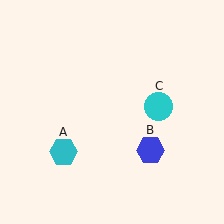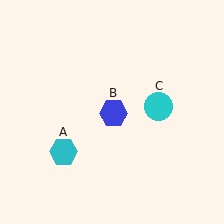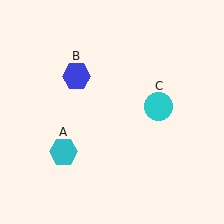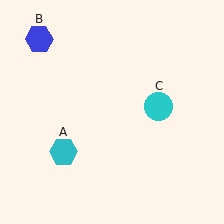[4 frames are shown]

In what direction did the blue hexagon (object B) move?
The blue hexagon (object B) moved up and to the left.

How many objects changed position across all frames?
1 object changed position: blue hexagon (object B).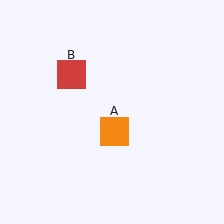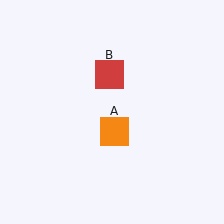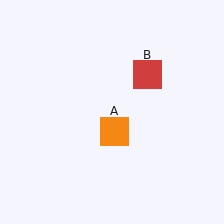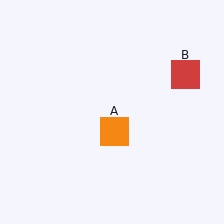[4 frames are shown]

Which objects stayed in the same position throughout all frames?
Orange square (object A) remained stationary.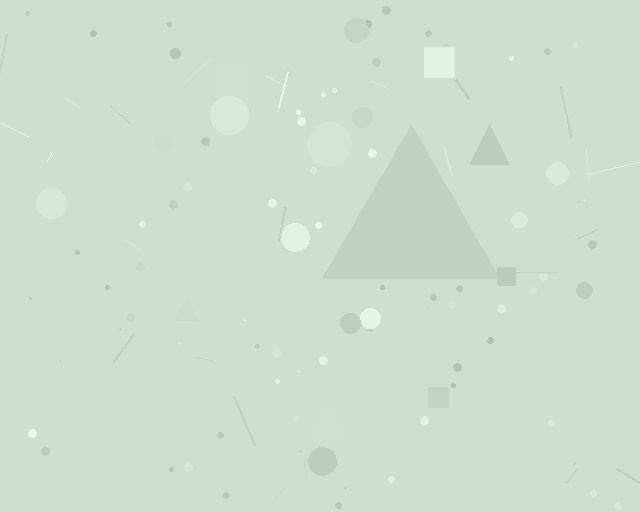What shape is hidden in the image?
A triangle is hidden in the image.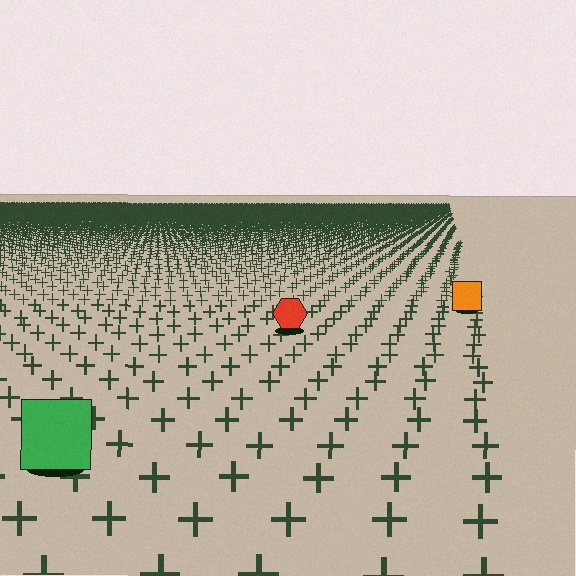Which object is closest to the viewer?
The green square is closest. The texture marks near it are larger and more spread out.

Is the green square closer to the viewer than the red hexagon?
Yes. The green square is closer — you can tell from the texture gradient: the ground texture is coarser near it.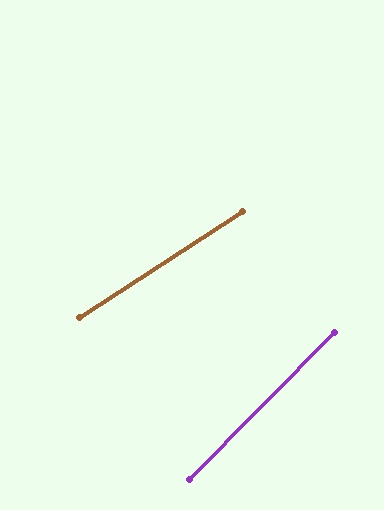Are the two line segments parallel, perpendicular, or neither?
Neither parallel nor perpendicular — they differ by about 12°.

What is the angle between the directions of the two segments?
Approximately 12 degrees.